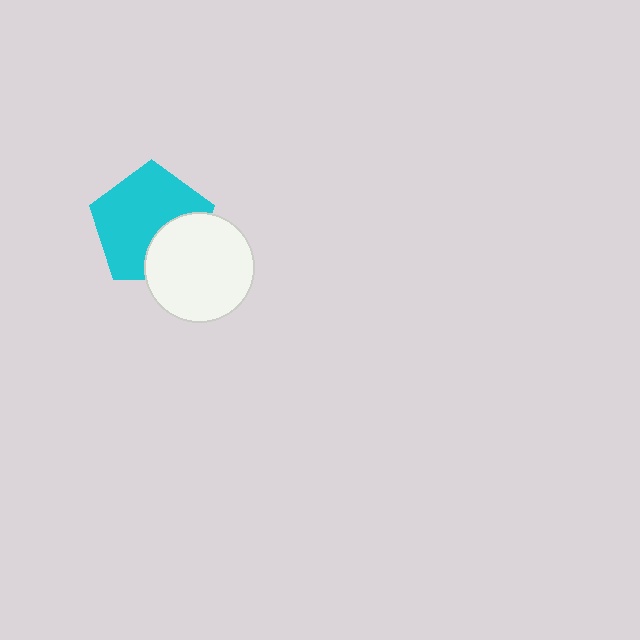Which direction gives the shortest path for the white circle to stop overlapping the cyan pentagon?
Moving toward the lower-right gives the shortest separation.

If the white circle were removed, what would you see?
You would see the complete cyan pentagon.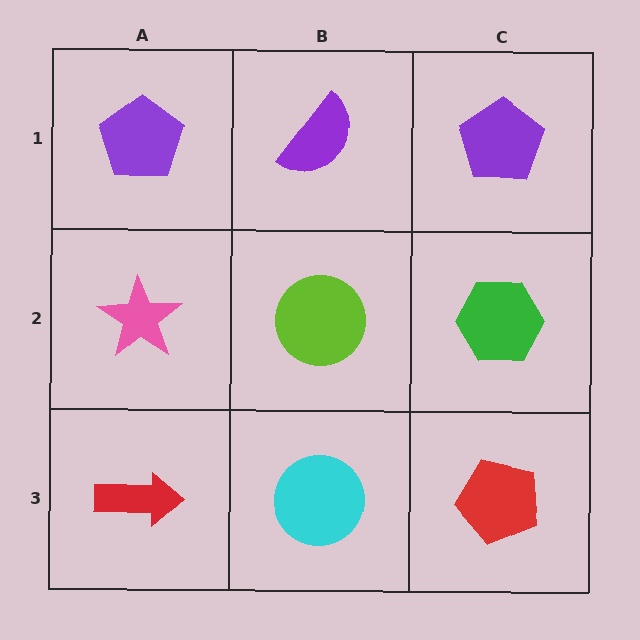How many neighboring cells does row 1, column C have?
2.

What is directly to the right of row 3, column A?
A cyan circle.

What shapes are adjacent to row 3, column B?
A lime circle (row 2, column B), a red arrow (row 3, column A), a red pentagon (row 3, column C).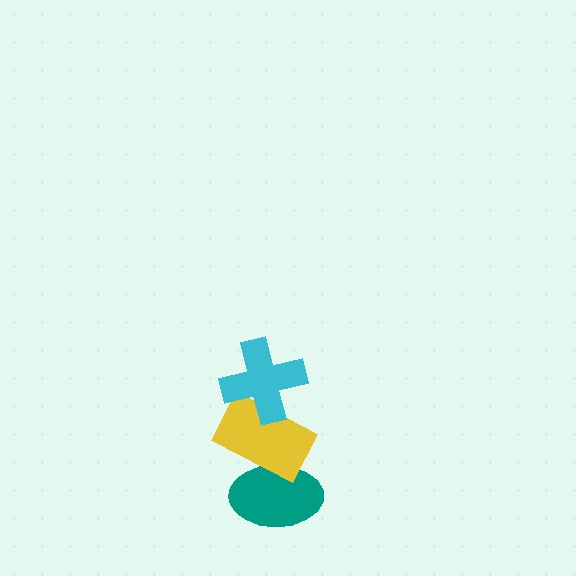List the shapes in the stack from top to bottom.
From top to bottom: the cyan cross, the yellow rectangle, the teal ellipse.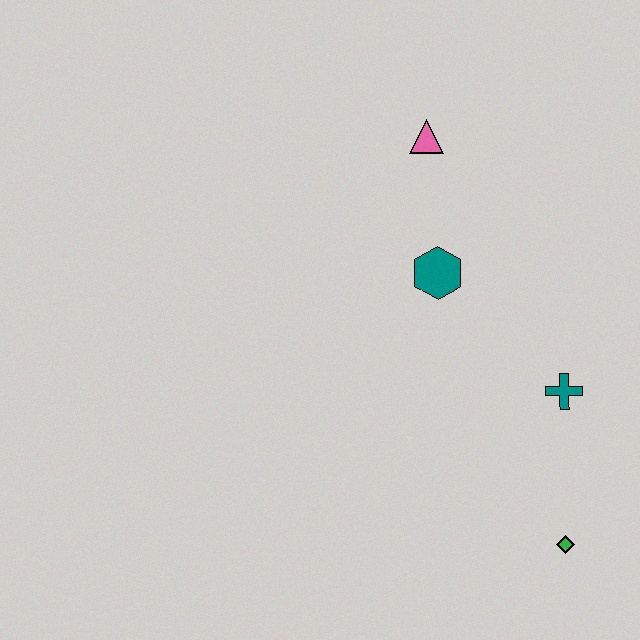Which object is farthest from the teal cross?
The pink triangle is farthest from the teal cross.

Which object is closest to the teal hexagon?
The pink triangle is closest to the teal hexagon.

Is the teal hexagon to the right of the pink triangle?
Yes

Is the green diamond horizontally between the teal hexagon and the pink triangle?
No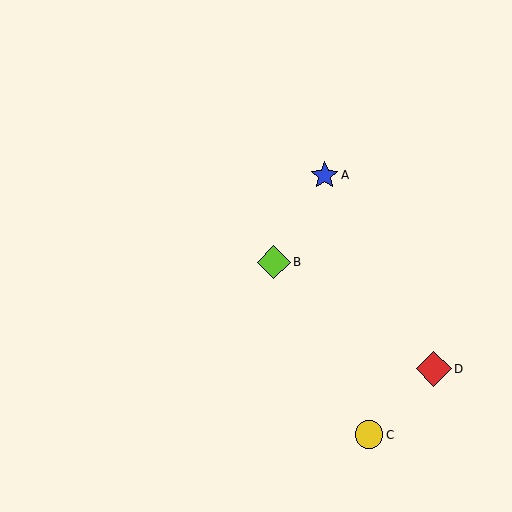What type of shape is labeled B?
Shape B is a lime diamond.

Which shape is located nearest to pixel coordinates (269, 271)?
The lime diamond (labeled B) at (274, 262) is nearest to that location.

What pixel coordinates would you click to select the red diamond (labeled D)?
Click at (434, 369) to select the red diamond D.